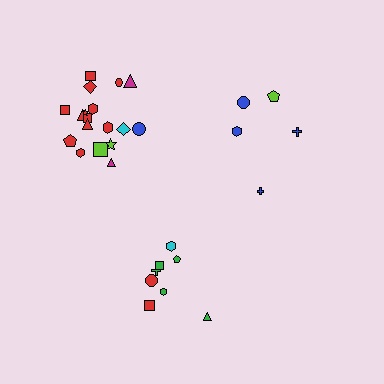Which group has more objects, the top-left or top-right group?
The top-left group.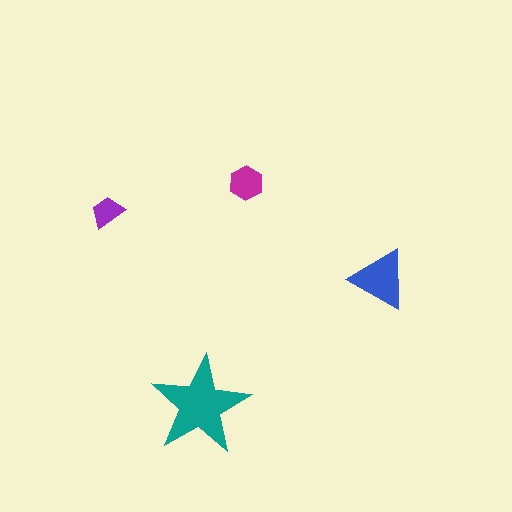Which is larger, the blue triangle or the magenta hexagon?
The blue triangle.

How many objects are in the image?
There are 4 objects in the image.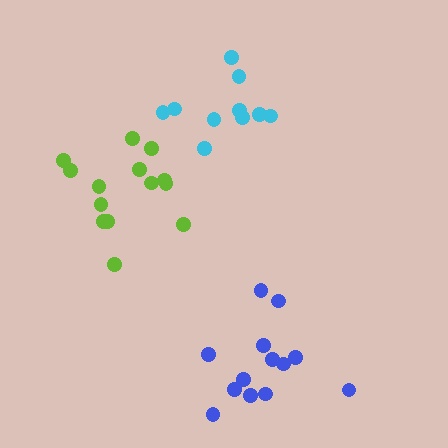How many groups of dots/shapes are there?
There are 3 groups.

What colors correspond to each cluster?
The clusters are colored: blue, cyan, lime.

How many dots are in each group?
Group 1: 13 dots, Group 2: 10 dots, Group 3: 14 dots (37 total).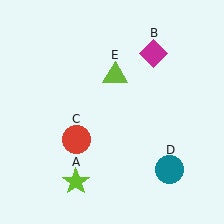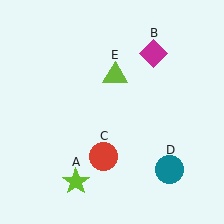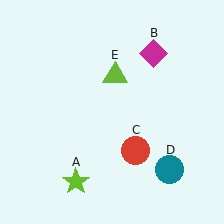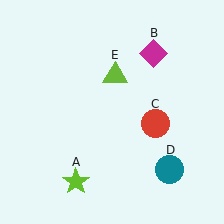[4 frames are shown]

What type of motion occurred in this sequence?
The red circle (object C) rotated counterclockwise around the center of the scene.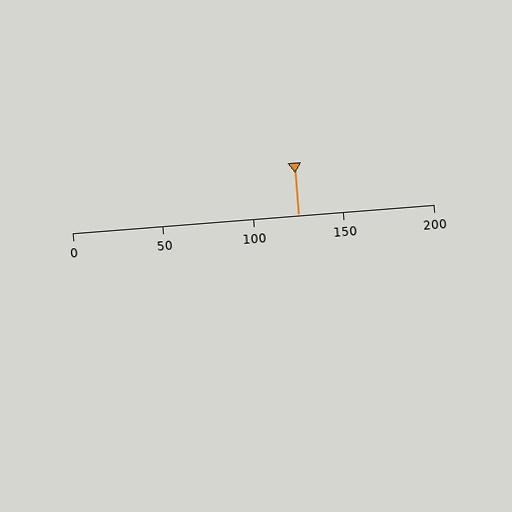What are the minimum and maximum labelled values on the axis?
The axis runs from 0 to 200.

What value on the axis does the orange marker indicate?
The marker indicates approximately 125.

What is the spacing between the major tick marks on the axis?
The major ticks are spaced 50 apart.